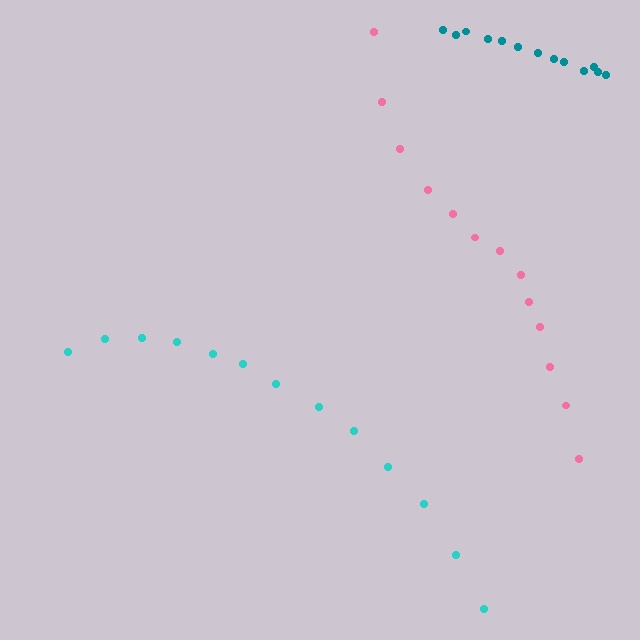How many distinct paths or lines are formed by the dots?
There are 3 distinct paths.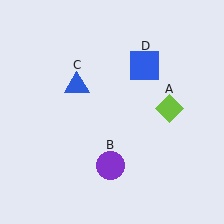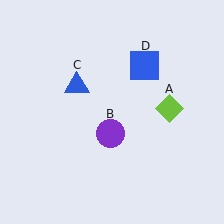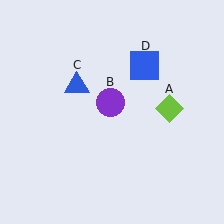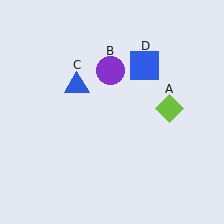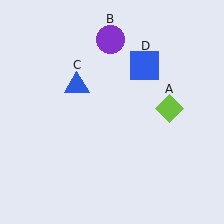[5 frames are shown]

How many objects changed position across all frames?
1 object changed position: purple circle (object B).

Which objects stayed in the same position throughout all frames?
Lime diamond (object A) and blue triangle (object C) and blue square (object D) remained stationary.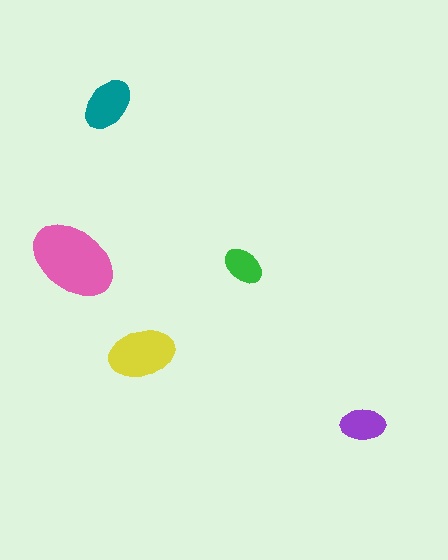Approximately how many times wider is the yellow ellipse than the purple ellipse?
About 1.5 times wider.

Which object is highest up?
The teal ellipse is topmost.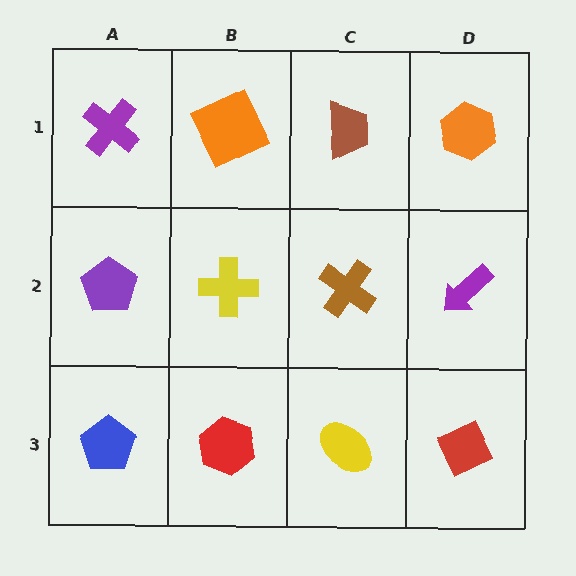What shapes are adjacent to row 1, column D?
A purple arrow (row 2, column D), a brown trapezoid (row 1, column C).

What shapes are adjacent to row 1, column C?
A brown cross (row 2, column C), an orange square (row 1, column B), an orange hexagon (row 1, column D).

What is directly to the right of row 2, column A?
A yellow cross.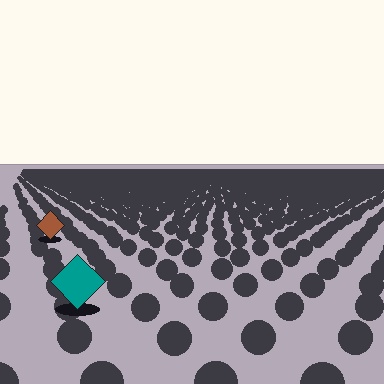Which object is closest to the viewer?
The teal diamond is closest. The texture marks near it are larger and more spread out.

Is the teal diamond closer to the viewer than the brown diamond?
Yes. The teal diamond is closer — you can tell from the texture gradient: the ground texture is coarser near it.